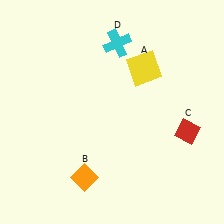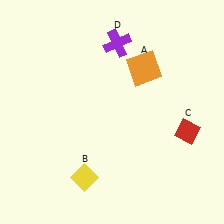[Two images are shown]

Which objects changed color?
A changed from yellow to orange. B changed from orange to yellow. D changed from cyan to purple.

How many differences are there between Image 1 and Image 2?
There are 3 differences between the two images.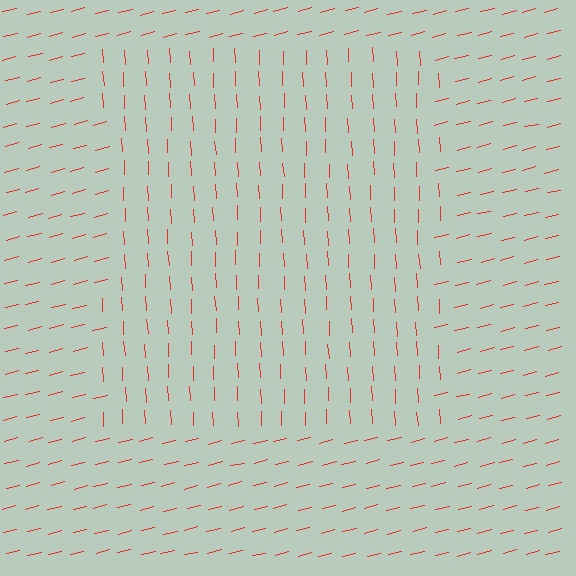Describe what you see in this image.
The image is filled with small red line segments. A rectangle region in the image has lines oriented differently from the surrounding lines, creating a visible texture boundary.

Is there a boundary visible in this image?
Yes, there is a texture boundary formed by a change in line orientation.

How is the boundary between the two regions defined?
The boundary is defined purely by a change in line orientation (approximately 78 degrees difference). All lines are the same color and thickness.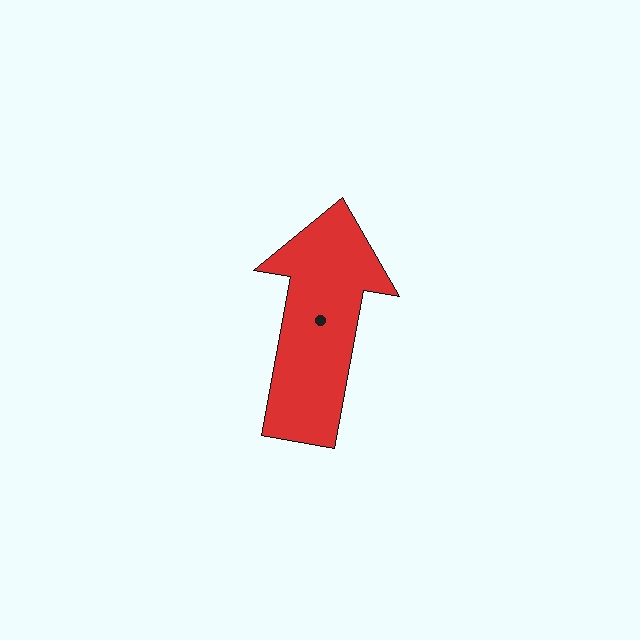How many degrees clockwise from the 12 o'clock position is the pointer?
Approximately 10 degrees.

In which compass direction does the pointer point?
North.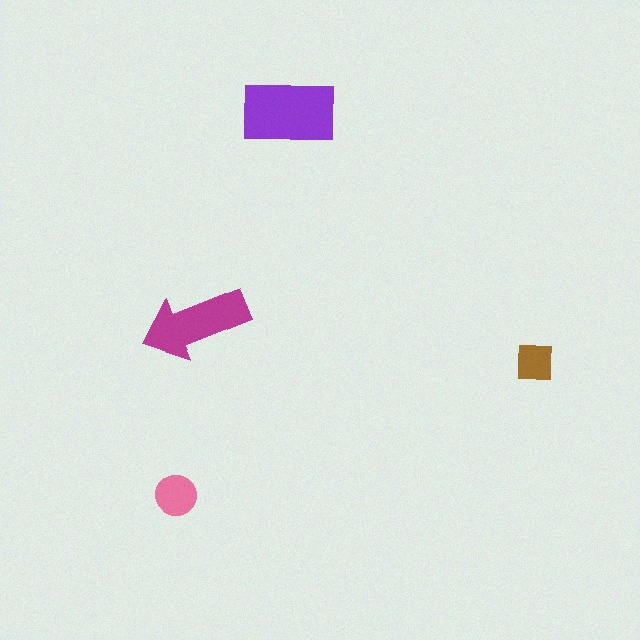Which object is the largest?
The purple rectangle.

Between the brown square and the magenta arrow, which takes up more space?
The magenta arrow.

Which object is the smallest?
The brown square.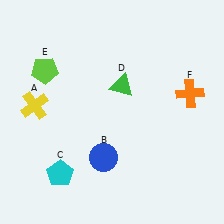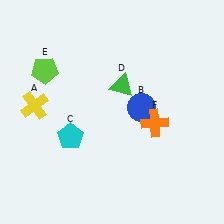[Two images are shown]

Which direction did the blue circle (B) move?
The blue circle (B) moved up.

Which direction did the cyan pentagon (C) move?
The cyan pentagon (C) moved up.